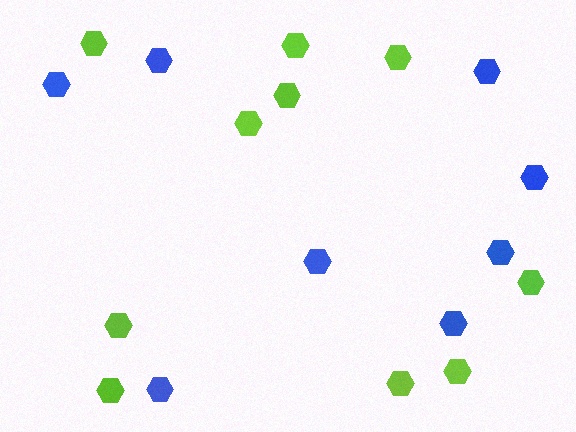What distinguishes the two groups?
There are 2 groups: one group of lime hexagons (10) and one group of blue hexagons (8).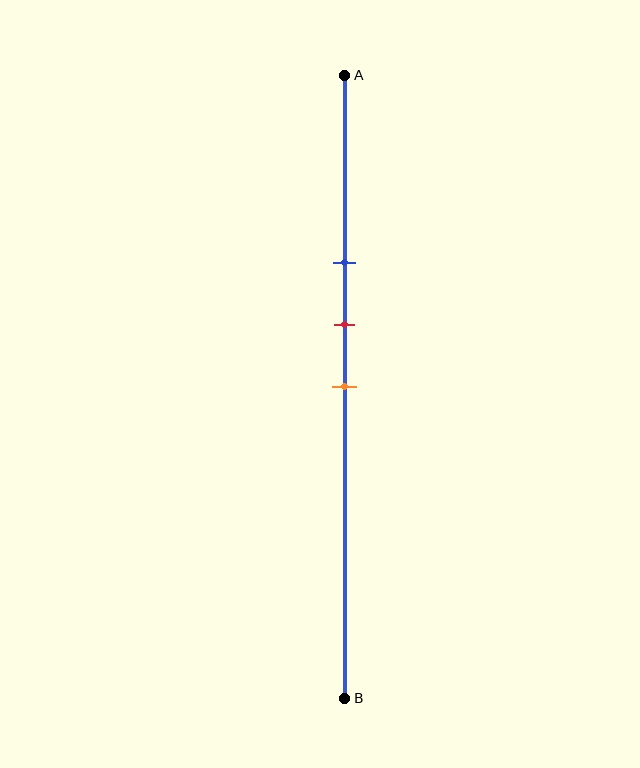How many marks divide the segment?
There are 3 marks dividing the segment.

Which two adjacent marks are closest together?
The red and orange marks are the closest adjacent pair.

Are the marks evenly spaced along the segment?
Yes, the marks are approximately evenly spaced.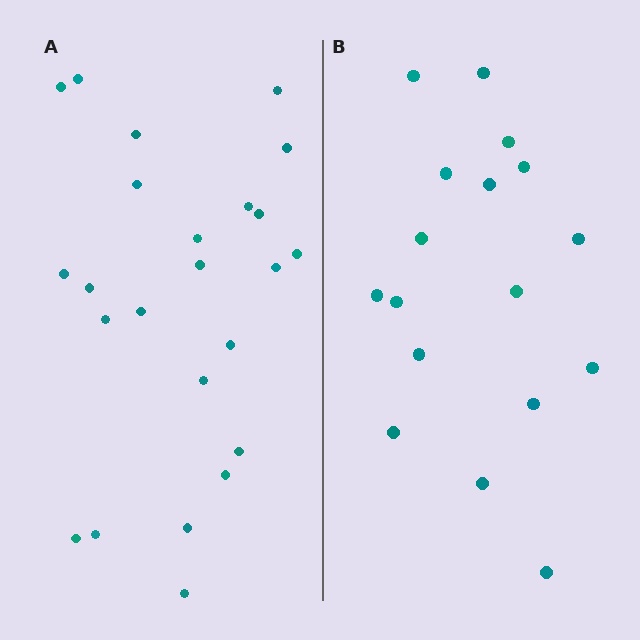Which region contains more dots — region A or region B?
Region A (the left region) has more dots.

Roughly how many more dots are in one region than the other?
Region A has roughly 8 or so more dots than region B.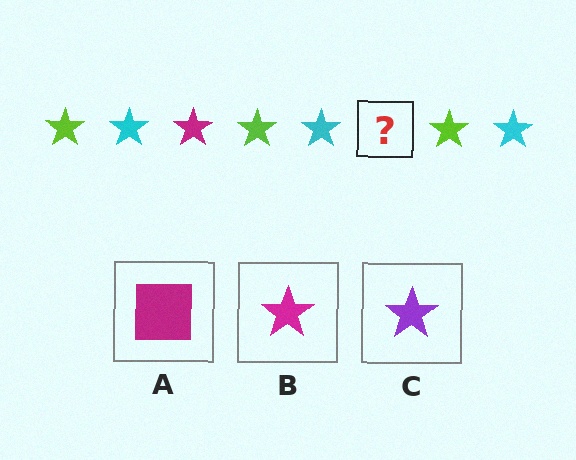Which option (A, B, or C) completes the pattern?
B.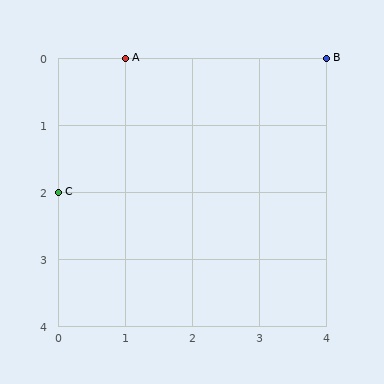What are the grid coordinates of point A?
Point A is at grid coordinates (1, 0).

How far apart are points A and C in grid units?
Points A and C are 1 column and 2 rows apart (about 2.2 grid units diagonally).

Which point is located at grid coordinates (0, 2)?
Point C is at (0, 2).